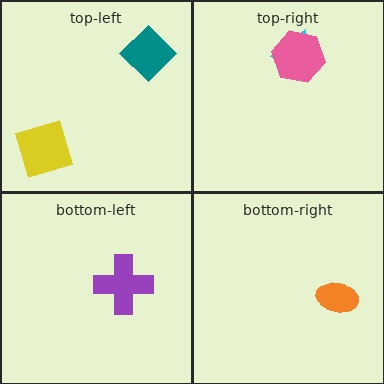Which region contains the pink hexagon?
The top-right region.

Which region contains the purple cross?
The bottom-left region.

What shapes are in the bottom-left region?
The purple cross.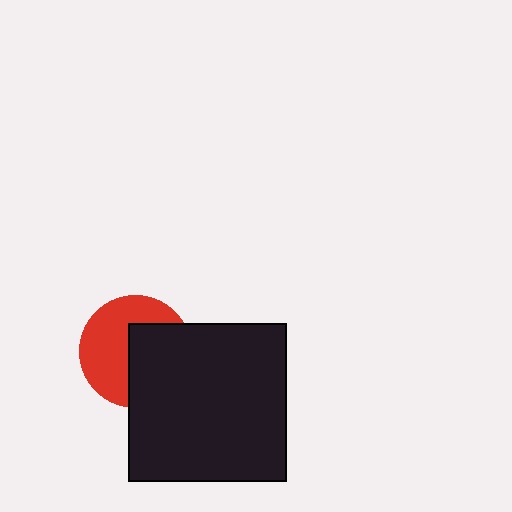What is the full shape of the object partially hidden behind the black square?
The partially hidden object is a red circle.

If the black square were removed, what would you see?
You would see the complete red circle.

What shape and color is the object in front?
The object in front is a black square.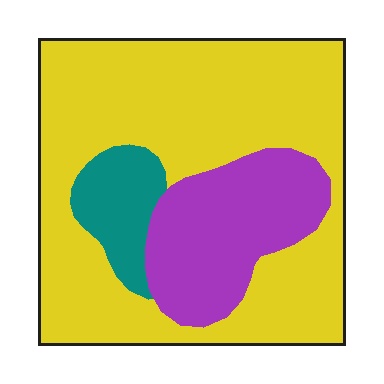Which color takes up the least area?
Teal, at roughly 10%.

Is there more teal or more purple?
Purple.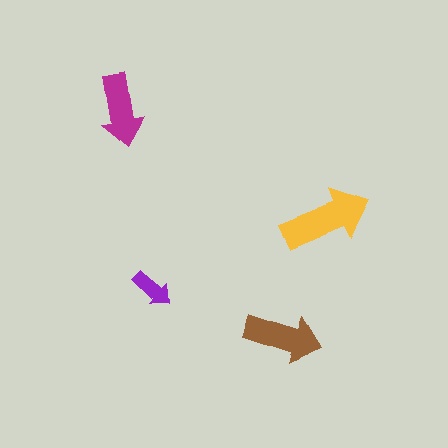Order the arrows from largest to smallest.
the yellow one, the brown one, the magenta one, the purple one.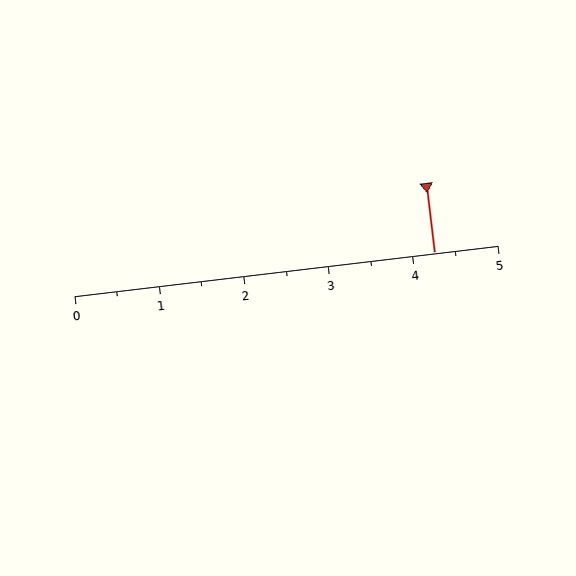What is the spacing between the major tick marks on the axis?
The major ticks are spaced 1 apart.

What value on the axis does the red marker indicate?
The marker indicates approximately 4.2.